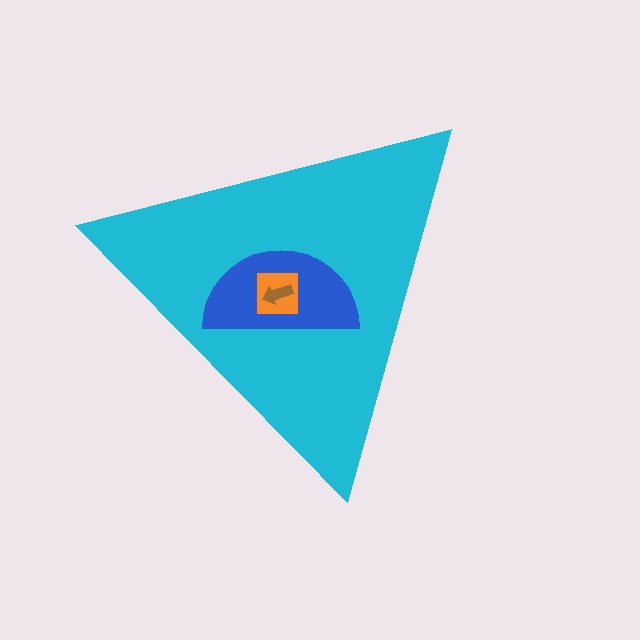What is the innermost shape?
The brown arrow.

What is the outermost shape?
The cyan triangle.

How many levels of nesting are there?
4.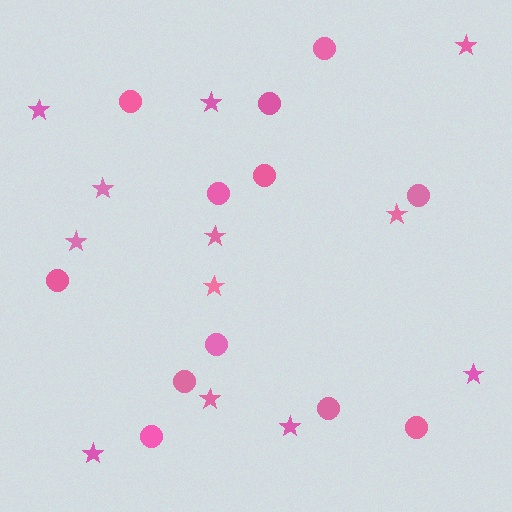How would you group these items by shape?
There are 2 groups: one group of circles (12) and one group of stars (12).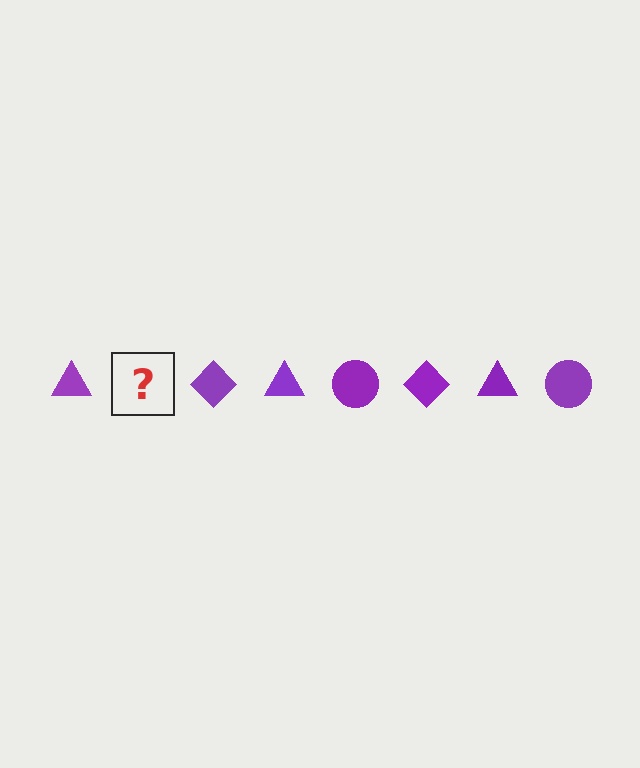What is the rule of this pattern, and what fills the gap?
The rule is that the pattern cycles through triangle, circle, diamond shapes in purple. The gap should be filled with a purple circle.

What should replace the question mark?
The question mark should be replaced with a purple circle.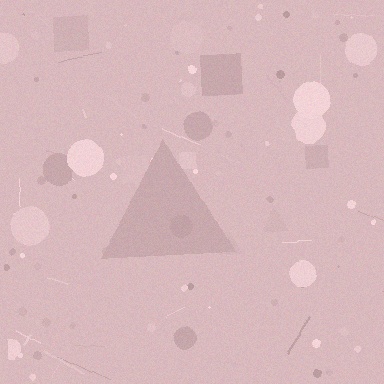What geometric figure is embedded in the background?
A triangle is embedded in the background.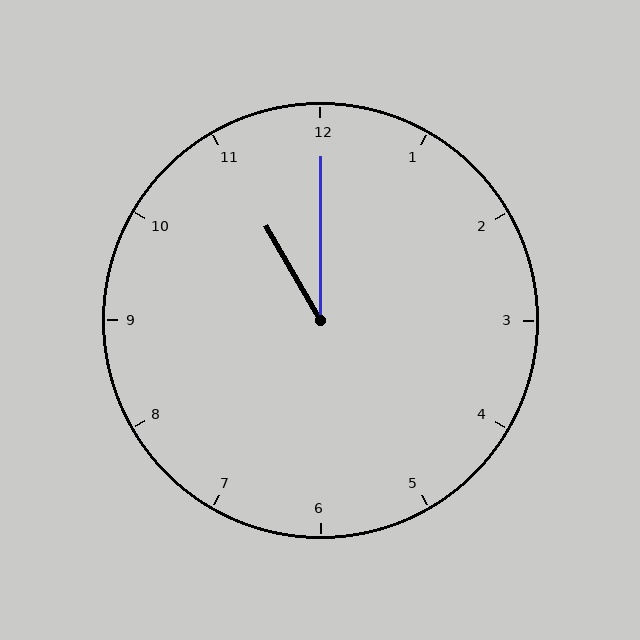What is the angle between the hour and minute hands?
Approximately 30 degrees.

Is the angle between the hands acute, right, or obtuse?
It is acute.